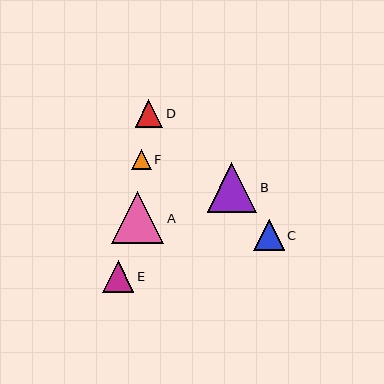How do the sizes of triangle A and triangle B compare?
Triangle A and triangle B are approximately the same size.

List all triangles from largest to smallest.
From largest to smallest: A, B, E, C, D, F.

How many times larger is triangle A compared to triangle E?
Triangle A is approximately 1.7 times the size of triangle E.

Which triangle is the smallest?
Triangle F is the smallest with a size of approximately 20 pixels.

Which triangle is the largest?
Triangle A is the largest with a size of approximately 52 pixels.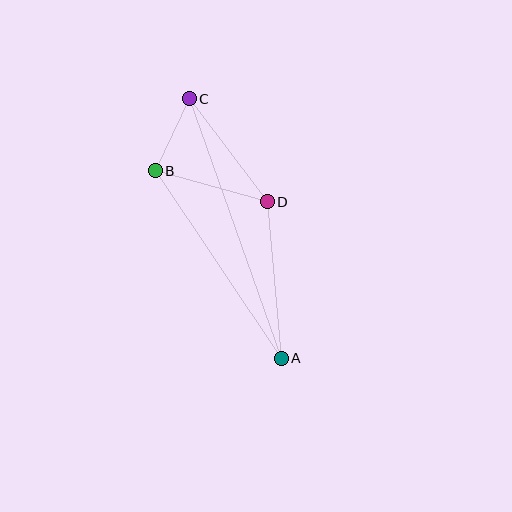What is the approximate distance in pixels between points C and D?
The distance between C and D is approximately 129 pixels.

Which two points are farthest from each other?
Points A and C are farthest from each other.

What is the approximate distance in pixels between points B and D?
The distance between B and D is approximately 116 pixels.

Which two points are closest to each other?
Points B and C are closest to each other.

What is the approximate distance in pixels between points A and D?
The distance between A and D is approximately 157 pixels.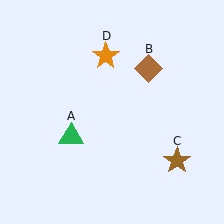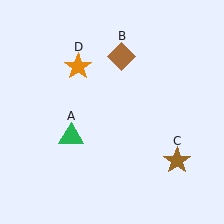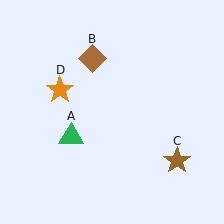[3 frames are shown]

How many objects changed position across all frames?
2 objects changed position: brown diamond (object B), orange star (object D).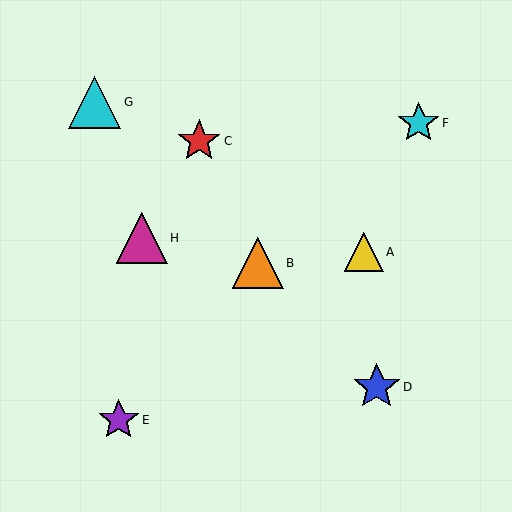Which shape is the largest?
The cyan triangle (labeled G) is the largest.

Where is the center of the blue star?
The center of the blue star is at (377, 387).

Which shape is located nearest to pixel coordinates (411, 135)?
The cyan star (labeled F) at (419, 123) is nearest to that location.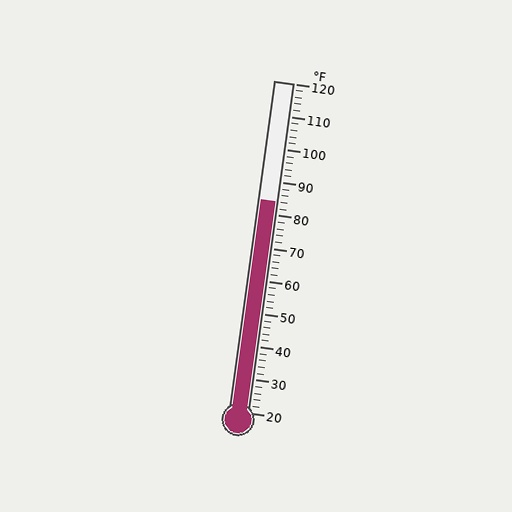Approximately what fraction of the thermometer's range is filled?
The thermometer is filled to approximately 65% of its range.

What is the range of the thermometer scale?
The thermometer scale ranges from 20°F to 120°F.